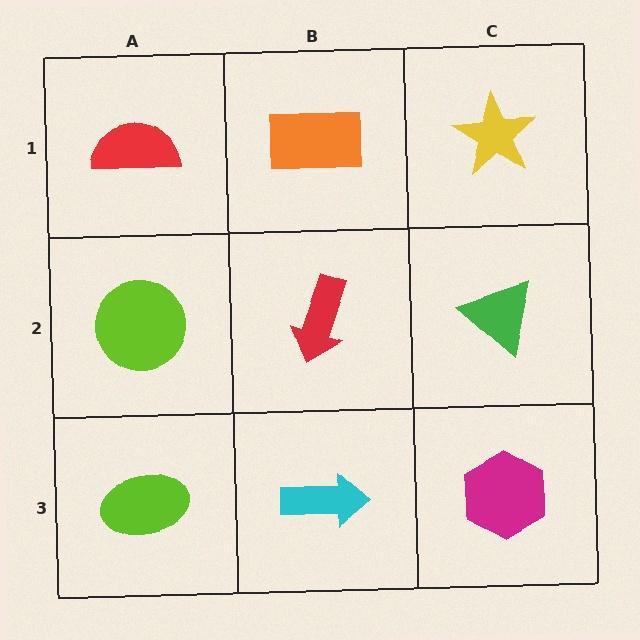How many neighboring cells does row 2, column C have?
3.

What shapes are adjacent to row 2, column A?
A red semicircle (row 1, column A), a lime ellipse (row 3, column A), a red arrow (row 2, column B).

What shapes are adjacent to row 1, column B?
A red arrow (row 2, column B), a red semicircle (row 1, column A), a yellow star (row 1, column C).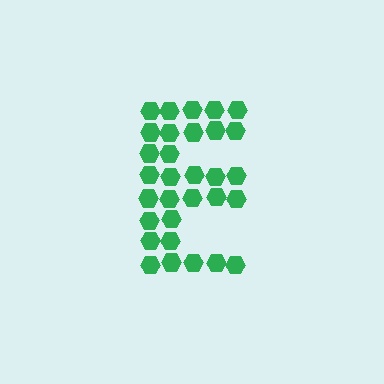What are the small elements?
The small elements are hexagons.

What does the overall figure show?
The overall figure shows the letter E.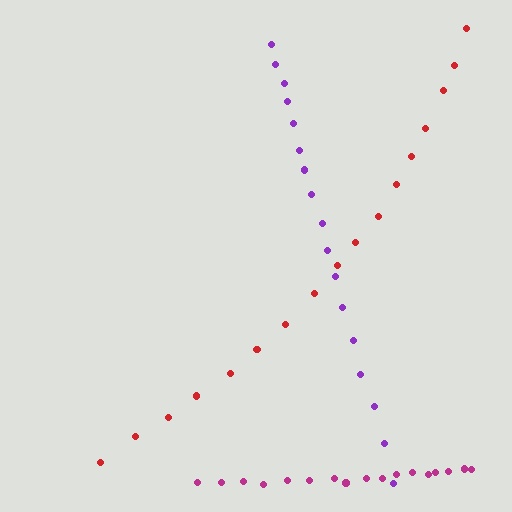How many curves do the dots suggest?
There are 3 distinct paths.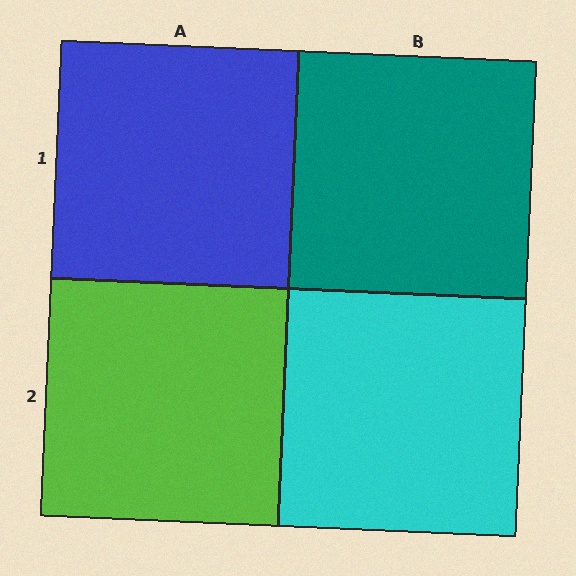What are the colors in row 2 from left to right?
Lime, cyan.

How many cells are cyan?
1 cell is cyan.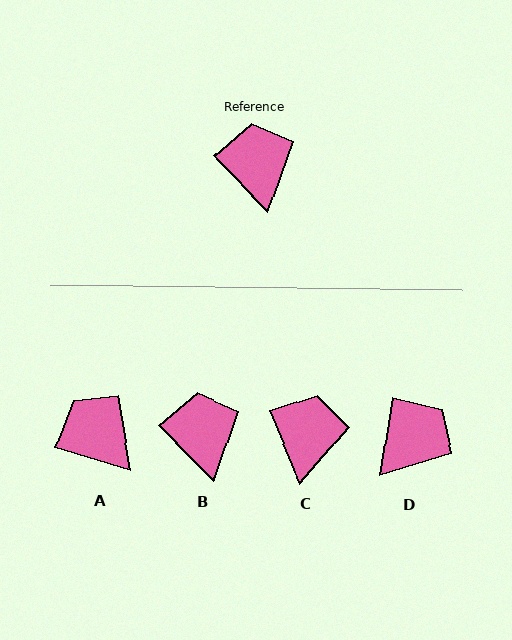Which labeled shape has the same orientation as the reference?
B.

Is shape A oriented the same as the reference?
No, it is off by about 29 degrees.